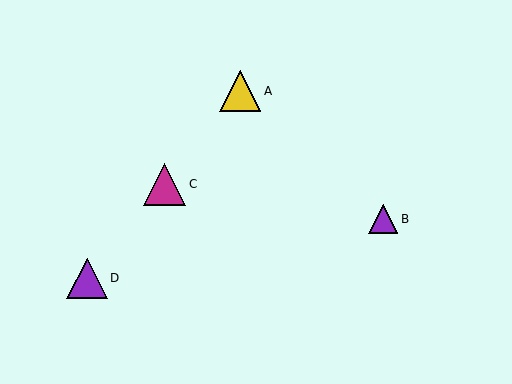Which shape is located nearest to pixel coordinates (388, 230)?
The purple triangle (labeled B) at (383, 219) is nearest to that location.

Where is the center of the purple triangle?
The center of the purple triangle is at (383, 219).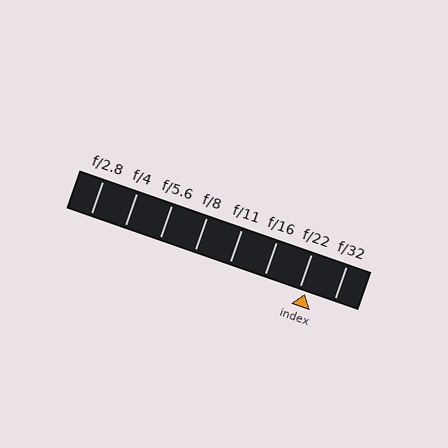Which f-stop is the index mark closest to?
The index mark is closest to f/22.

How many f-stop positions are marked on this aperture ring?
There are 8 f-stop positions marked.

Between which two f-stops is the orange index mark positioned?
The index mark is between f/22 and f/32.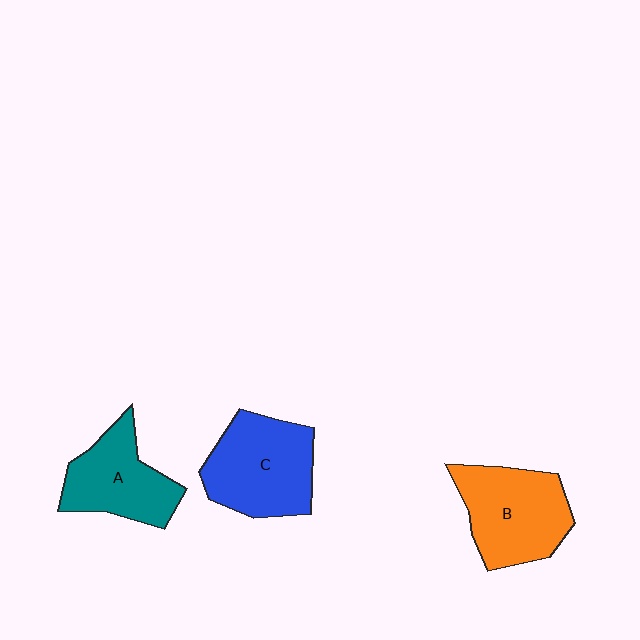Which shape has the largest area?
Shape C (blue).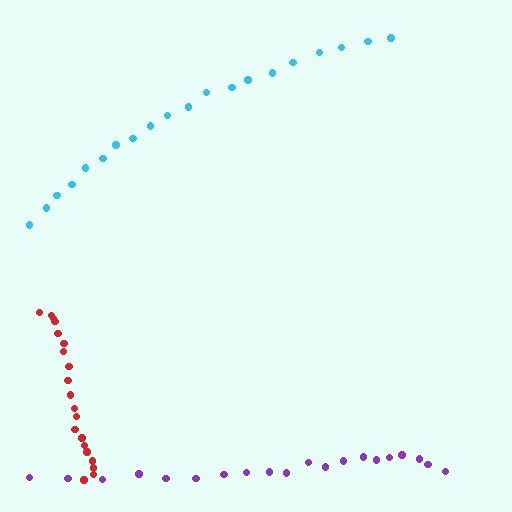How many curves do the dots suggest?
There are 3 distinct paths.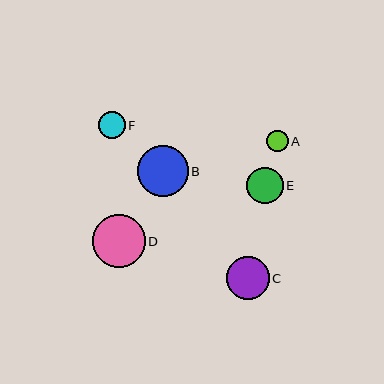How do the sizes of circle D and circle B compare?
Circle D and circle B are approximately the same size.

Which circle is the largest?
Circle D is the largest with a size of approximately 53 pixels.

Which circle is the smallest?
Circle A is the smallest with a size of approximately 22 pixels.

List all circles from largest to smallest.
From largest to smallest: D, B, C, E, F, A.